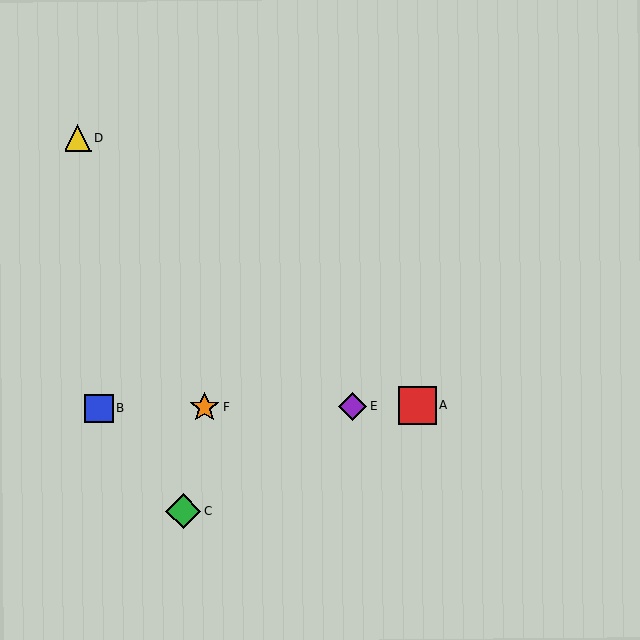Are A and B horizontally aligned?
Yes, both are at y≈405.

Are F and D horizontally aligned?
No, F is at y≈407 and D is at y≈138.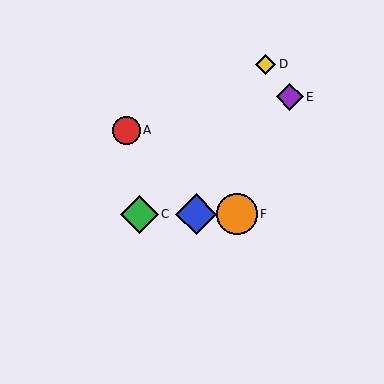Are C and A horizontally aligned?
No, C is at y≈214 and A is at y≈130.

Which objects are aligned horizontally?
Objects B, C, F are aligned horizontally.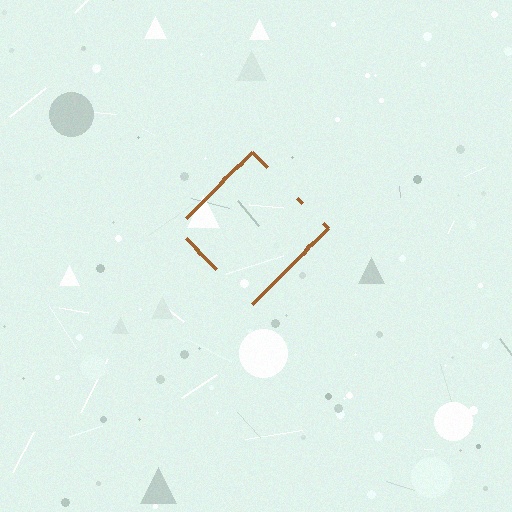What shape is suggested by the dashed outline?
The dashed outline suggests a diamond.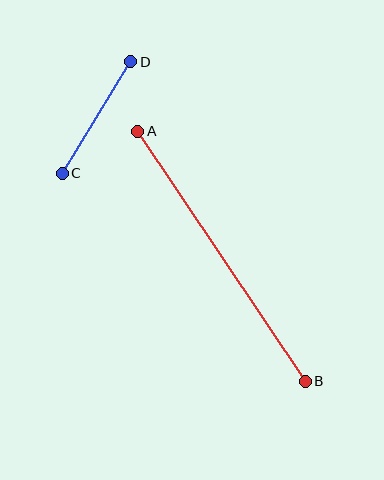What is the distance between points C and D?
The distance is approximately 131 pixels.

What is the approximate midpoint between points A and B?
The midpoint is at approximately (221, 256) pixels.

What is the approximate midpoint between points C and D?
The midpoint is at approximately (96, 118) pixels.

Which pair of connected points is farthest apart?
Points A and B are farthest apart.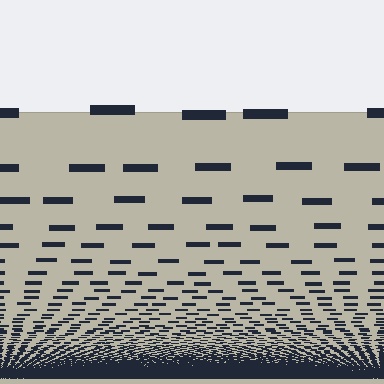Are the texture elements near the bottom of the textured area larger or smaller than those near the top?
Smaller. The gradient is inverted — elements near the bottom are smaller and denser.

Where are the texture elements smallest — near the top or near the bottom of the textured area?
Near the bottom.